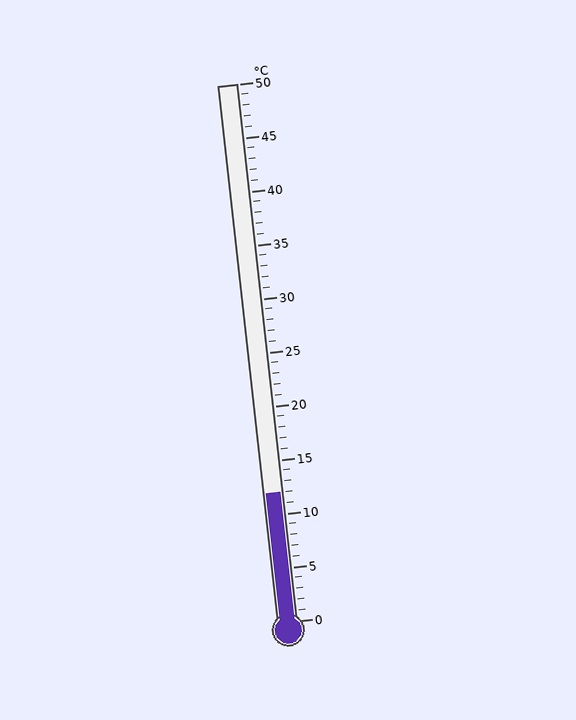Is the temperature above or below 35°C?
The temperature is below 35°C.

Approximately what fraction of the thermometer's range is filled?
The thermometer is filled to approximately 25% of its range.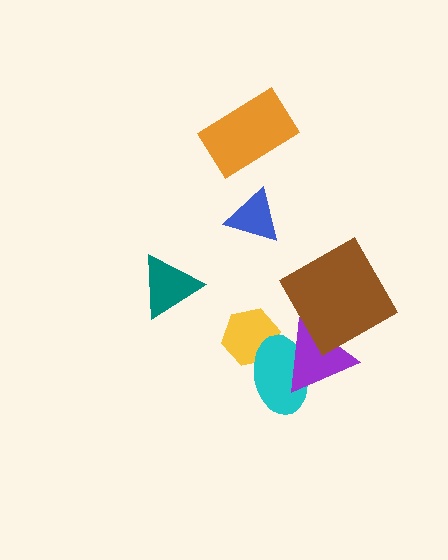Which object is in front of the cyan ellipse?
The purple triangle is in front of the cyan ellipse.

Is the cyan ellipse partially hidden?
Yes, it is partially covered by another shape.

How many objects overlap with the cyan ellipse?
2 objects overlap with the cyan ellipse.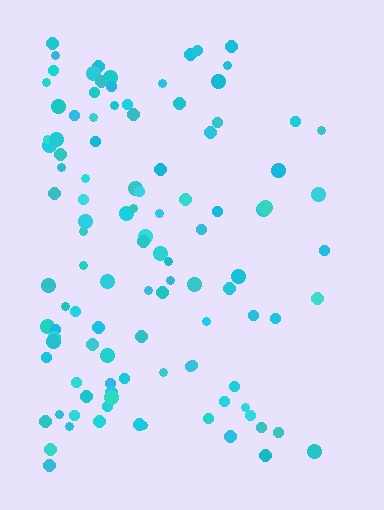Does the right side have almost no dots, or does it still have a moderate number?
Still a moderate number, just noticeably fewer than the left.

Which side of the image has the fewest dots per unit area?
The right.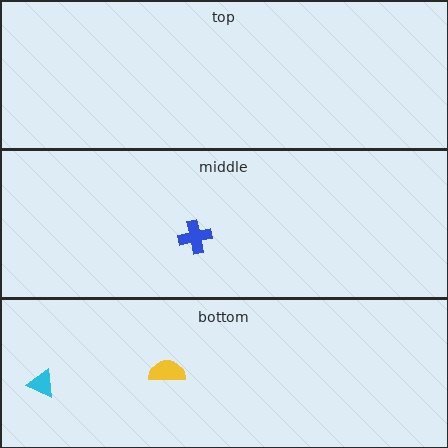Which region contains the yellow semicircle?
The bottom region.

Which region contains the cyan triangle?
The bottom region.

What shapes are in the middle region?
The blue cross.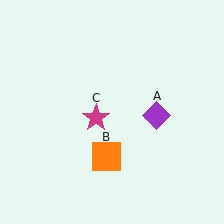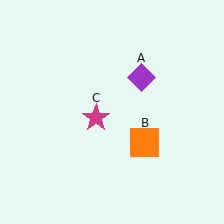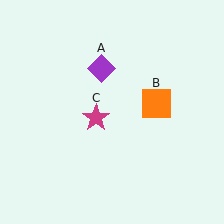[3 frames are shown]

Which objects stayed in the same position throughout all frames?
Magenta star (object C) remained stationary.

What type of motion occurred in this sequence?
The purple diamond (object A), orange square (object B) rotated counterclockwise around the center of the scene.